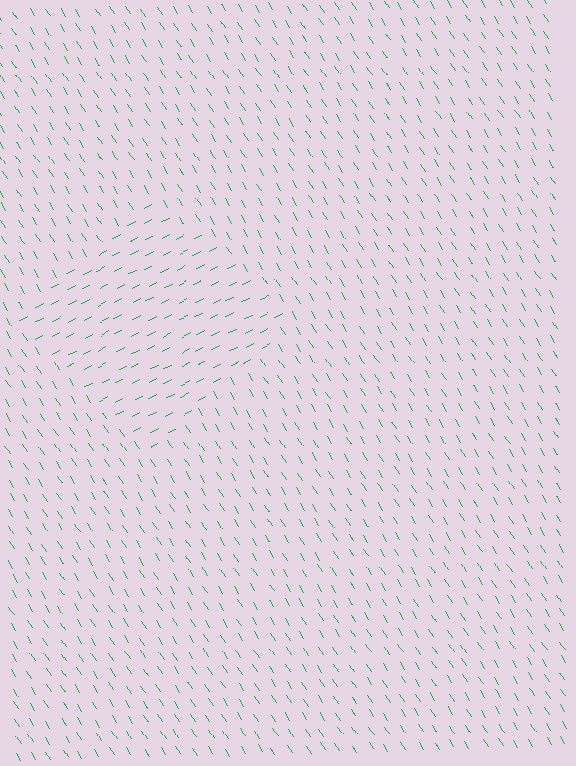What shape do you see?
I see a diamond.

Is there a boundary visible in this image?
Yes, there is a texture boundary formed by a change in line orientation.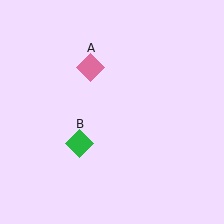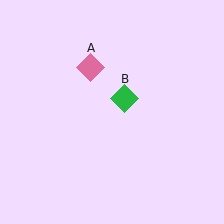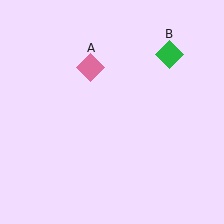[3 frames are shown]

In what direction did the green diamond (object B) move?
The green diamond (object B) moved up and to the right.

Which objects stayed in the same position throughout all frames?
Pink diamond (object A) remained stationary.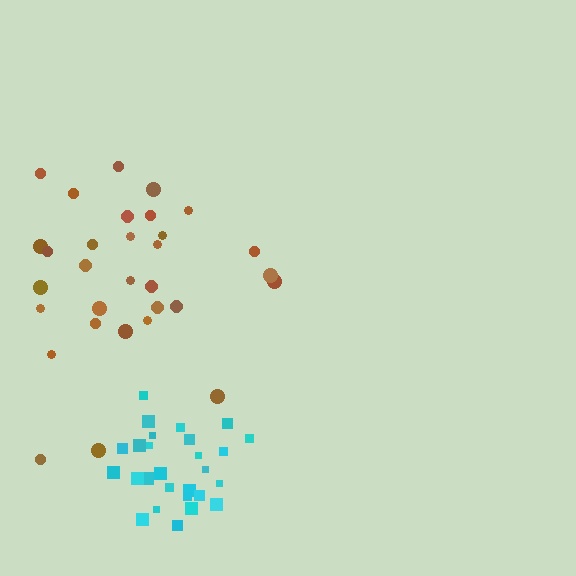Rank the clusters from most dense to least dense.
cyan, brown.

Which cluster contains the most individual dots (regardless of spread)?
Brown (31).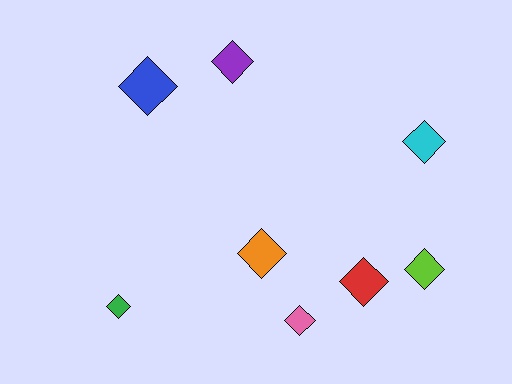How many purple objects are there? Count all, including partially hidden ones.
There is 1 purple object.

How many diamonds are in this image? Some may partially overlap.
There are 8 diamonds.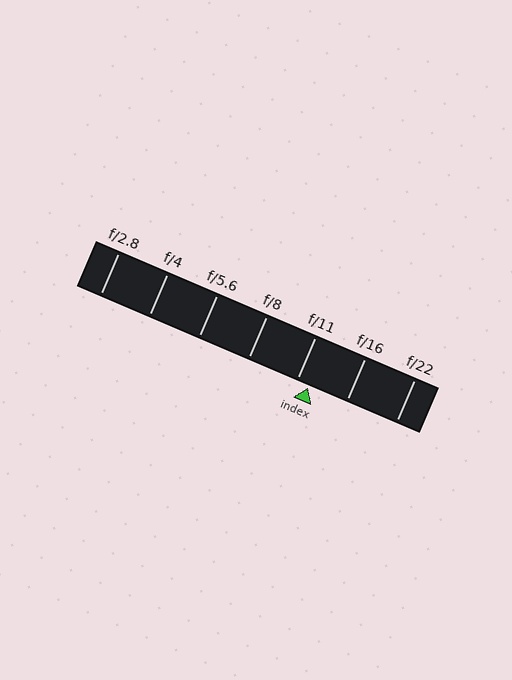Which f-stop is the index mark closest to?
The index mark is closest to f/11.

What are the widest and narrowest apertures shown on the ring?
The widest aperture shown is f/2.8 and the narrowest is f/22.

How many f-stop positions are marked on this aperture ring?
There are 7 f-stop positions marked.